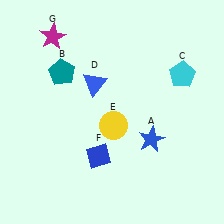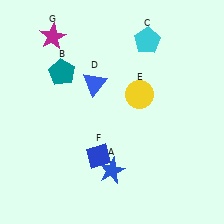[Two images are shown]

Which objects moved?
The objects that moved are: the blue star (A), the cyan pentagon (C), the yellow circle (E).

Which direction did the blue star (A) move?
The blue star (A) moved left.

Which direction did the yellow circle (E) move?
The yellow circle (E) moved up.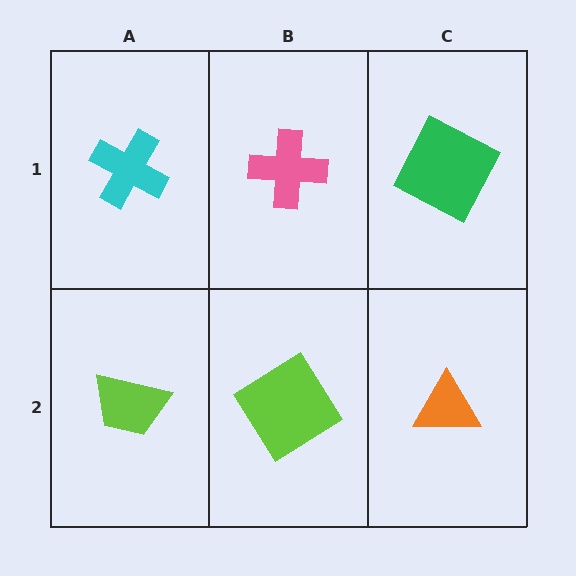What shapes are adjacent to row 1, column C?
An orange triangle (row 2, column C), a pink cross (row 1, column B).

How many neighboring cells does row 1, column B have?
3.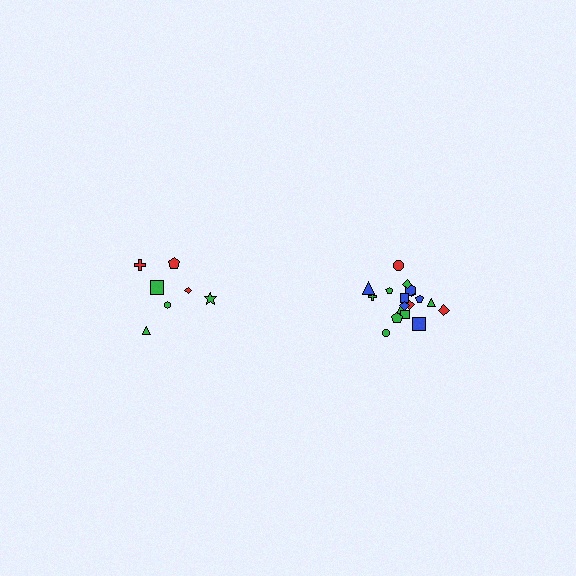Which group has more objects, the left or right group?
The right group.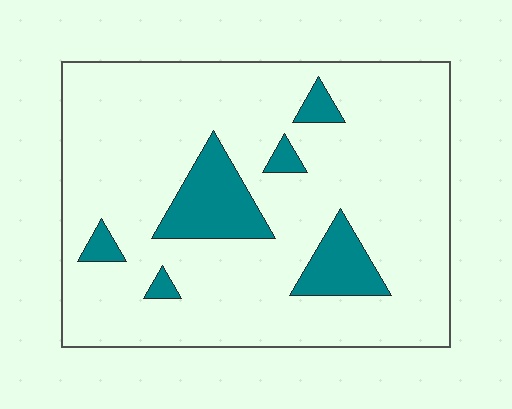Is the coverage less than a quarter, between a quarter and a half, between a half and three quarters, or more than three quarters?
Less than a quarter.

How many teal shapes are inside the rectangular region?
6.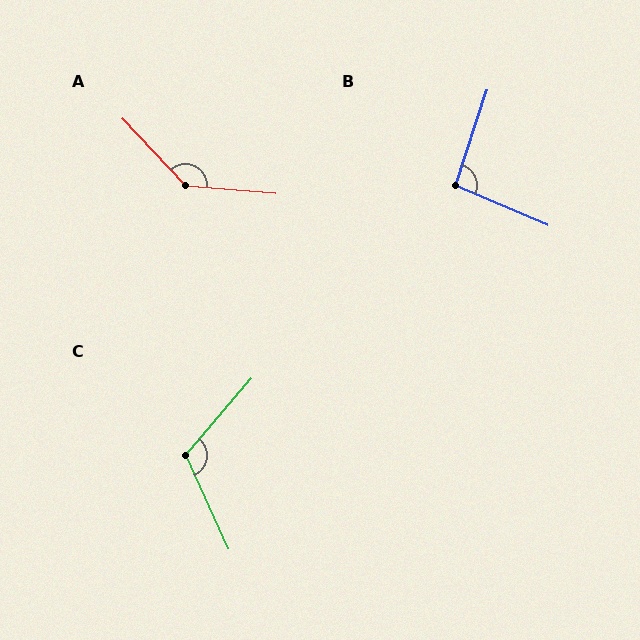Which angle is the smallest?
B, at approximately 94 degrees.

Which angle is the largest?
A, at approximately 138 degrees.